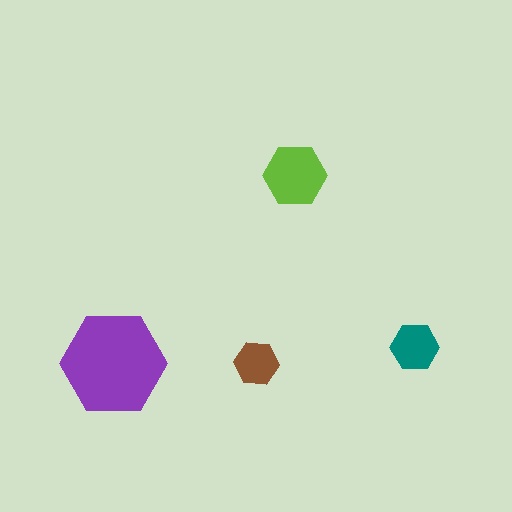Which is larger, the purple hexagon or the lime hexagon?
The purple one.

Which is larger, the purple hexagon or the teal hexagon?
The purple one.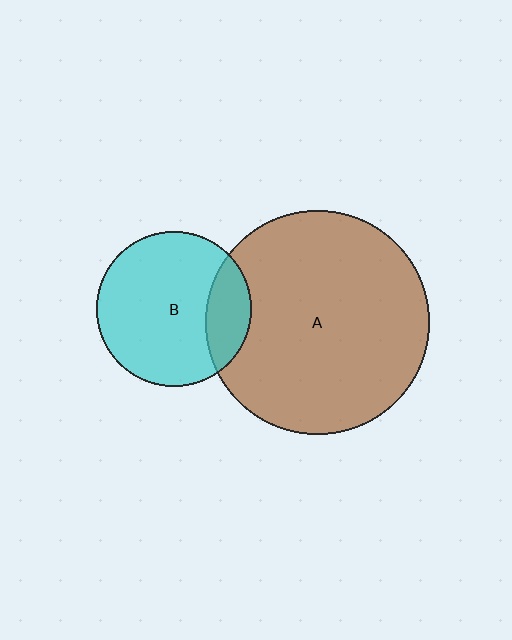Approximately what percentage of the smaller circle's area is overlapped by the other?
Approximately 20%.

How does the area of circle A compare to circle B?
Approximately 2.1 times.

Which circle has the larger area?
Circle A (brown).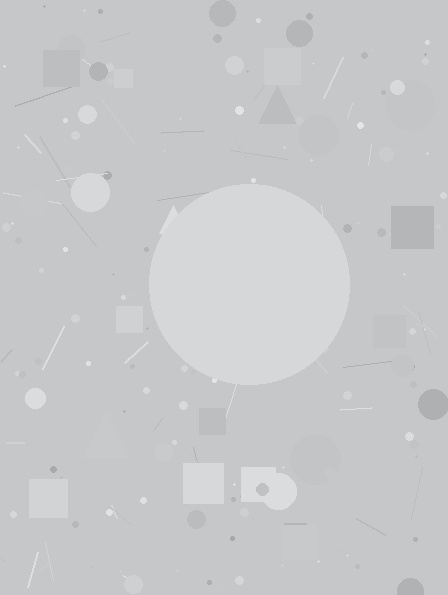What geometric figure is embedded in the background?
A circle is embedded in the background.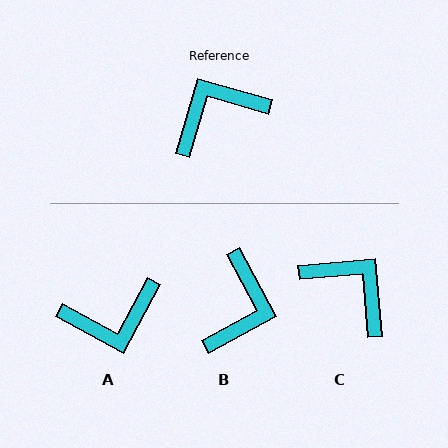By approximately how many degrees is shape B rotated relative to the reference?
Approximately 135 degrees clockwise.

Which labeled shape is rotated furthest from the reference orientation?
A, about 168 degrees away.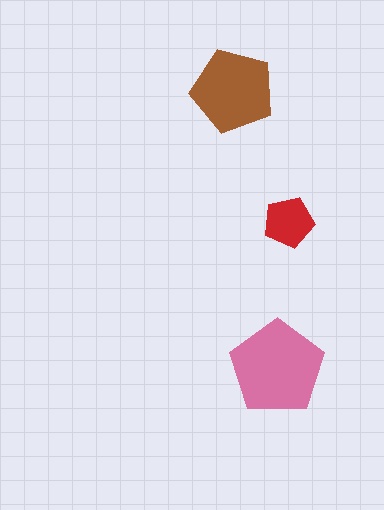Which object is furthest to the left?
The brown pentagon is leftmost.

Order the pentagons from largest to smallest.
the pink one, the brown one, the red one.